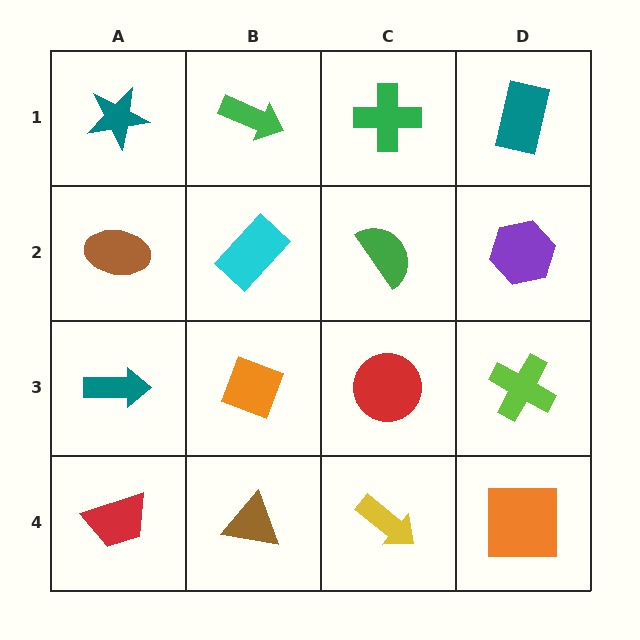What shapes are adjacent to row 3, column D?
A purple hexagon (row 2, column D), an orange square (row 4, column D), a red circle (row 3, column C).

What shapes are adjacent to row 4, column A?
A teal arrow (row 3, column A), a brown triangle (row 4, column B).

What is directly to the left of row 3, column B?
A teal arrow.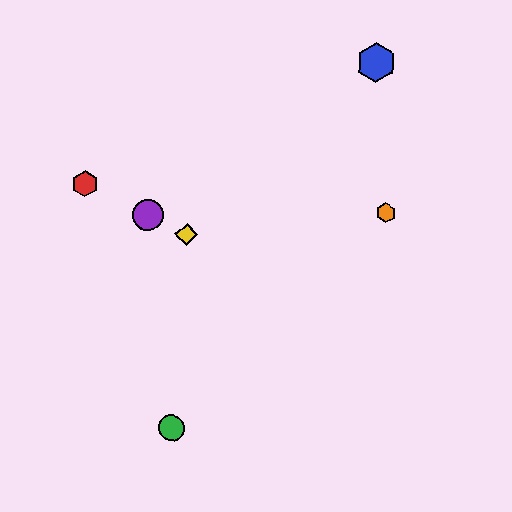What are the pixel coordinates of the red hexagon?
The red hexagon is at (85, 184).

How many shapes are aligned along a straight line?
3 shapes (the red hexagon, the yellow diamond, the purple circle) are aligned along a straight line.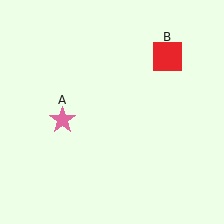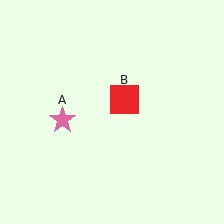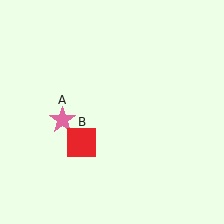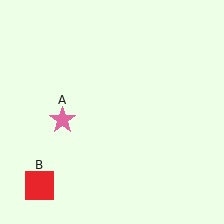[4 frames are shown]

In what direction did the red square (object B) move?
The red square (object B) moved down and to the left.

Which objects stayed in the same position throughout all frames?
Pink star (object A) remained stationary.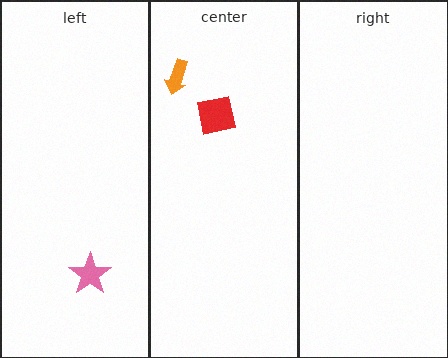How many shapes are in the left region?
1.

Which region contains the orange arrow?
The center region.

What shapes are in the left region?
The pink star.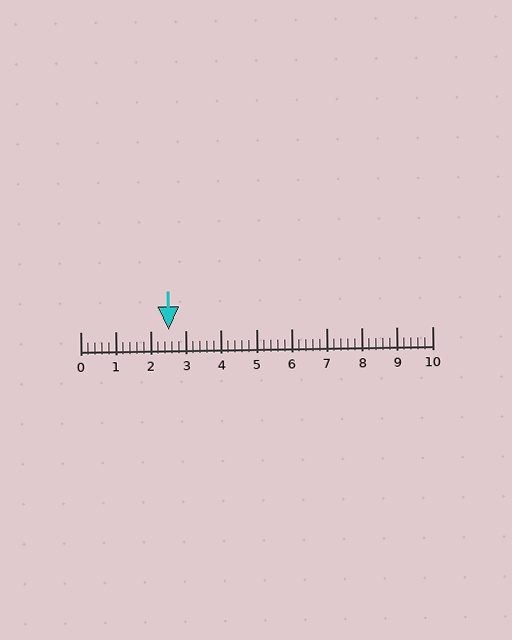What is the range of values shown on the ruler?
The ruler shows values from 0 to 10.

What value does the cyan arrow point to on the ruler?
The cyan arrow points to approximately 2.5.